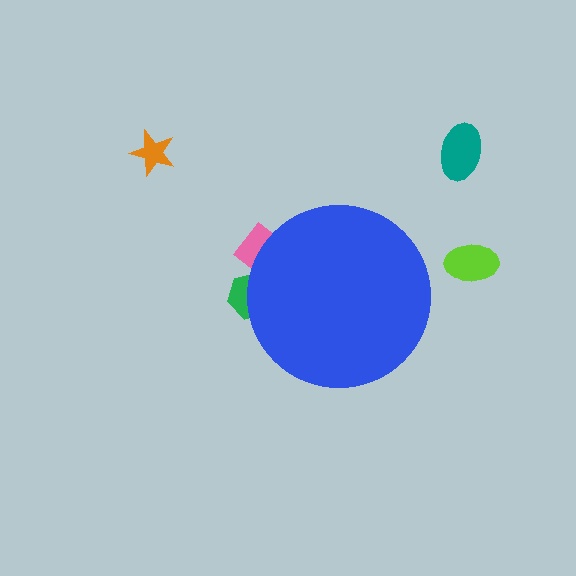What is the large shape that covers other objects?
A blue circle.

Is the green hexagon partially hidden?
Yes, the green hexagon is partially hidden behind the blue circle.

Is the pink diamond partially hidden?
Yes, the pink diamond is partially hidden behind the blue circle.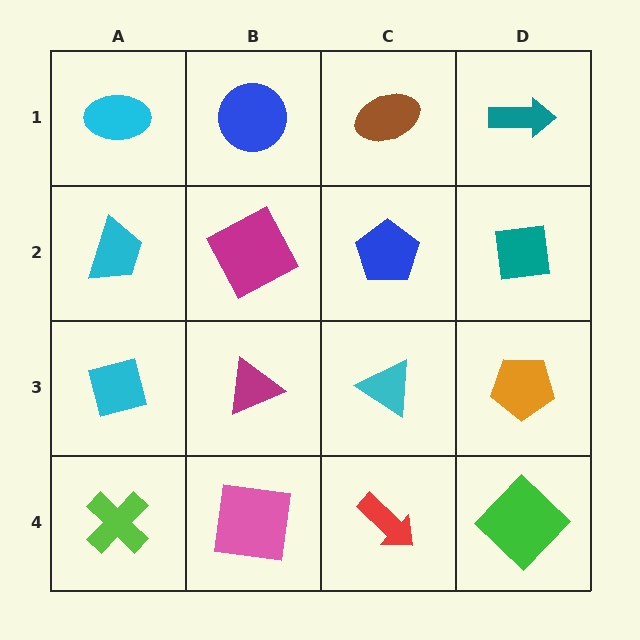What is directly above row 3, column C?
A blue pentagon.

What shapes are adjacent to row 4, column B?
A magenta triangle (row 3, column B), a lime cross (row 4, column A), a red arrow (row 4, column C).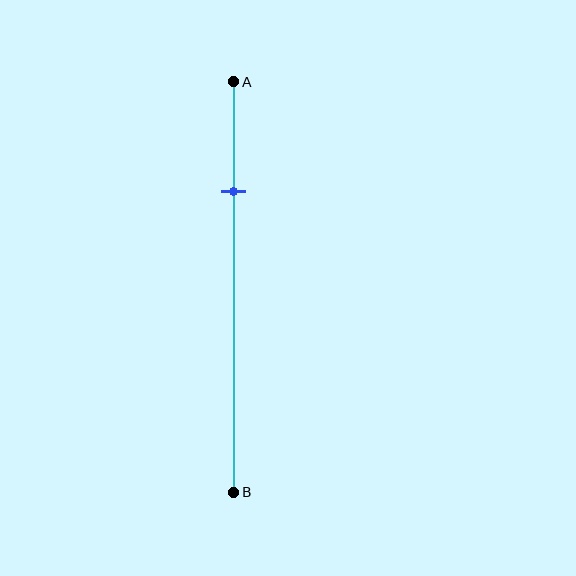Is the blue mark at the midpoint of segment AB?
No, the mark is at about 25% from A, not at the 50% midpoint.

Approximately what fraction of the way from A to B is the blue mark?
The blue mark is approximately 25% of the way from A to B.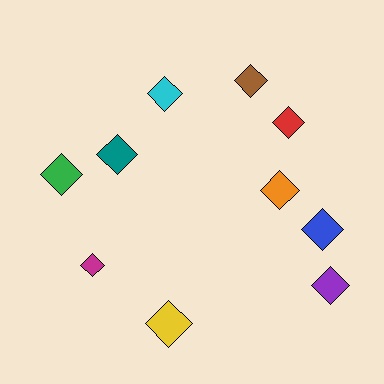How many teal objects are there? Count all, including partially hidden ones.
There is 1 teal object.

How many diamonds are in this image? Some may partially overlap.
There are 10 diamonds.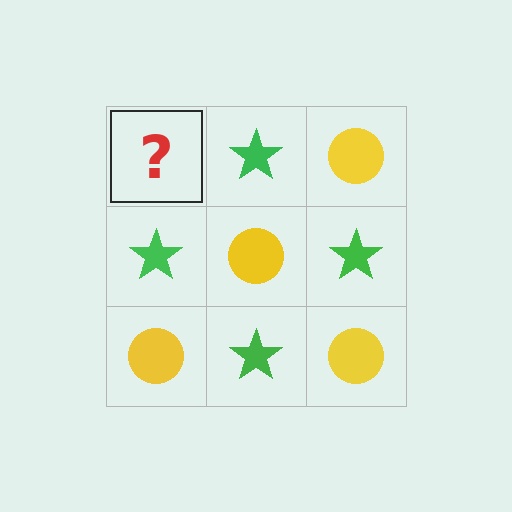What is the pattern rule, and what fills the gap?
The rule is that it alternates yellow circle and green star in a checkerboard pattern. The gap should be filled with a yellow circle.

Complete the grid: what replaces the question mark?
The question mark should be replaced with a yellow circle.